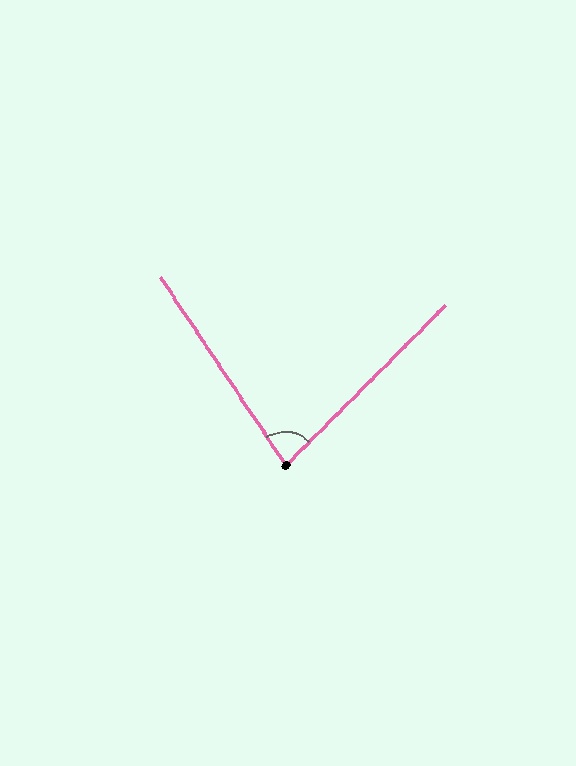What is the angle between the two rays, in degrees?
Approximately 79 degrees.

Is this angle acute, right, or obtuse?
It is acute.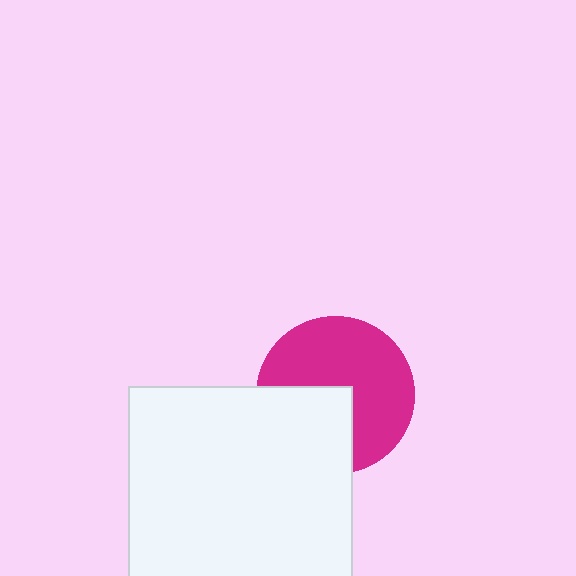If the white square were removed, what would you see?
You would see the complete magenta circle.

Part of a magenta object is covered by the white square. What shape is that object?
It is a circle.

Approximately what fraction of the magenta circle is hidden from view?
Roughly 37% of the magenta circle is hidden behind the white square.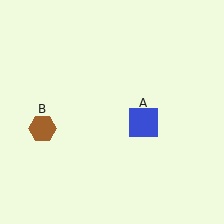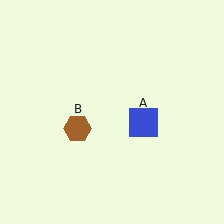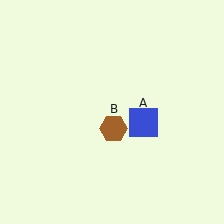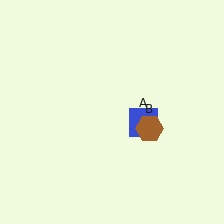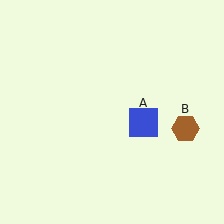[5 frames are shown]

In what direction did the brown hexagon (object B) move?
The brown hexagon (object B) moved right.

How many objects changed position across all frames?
1 object changed position: brown hexagon (object B).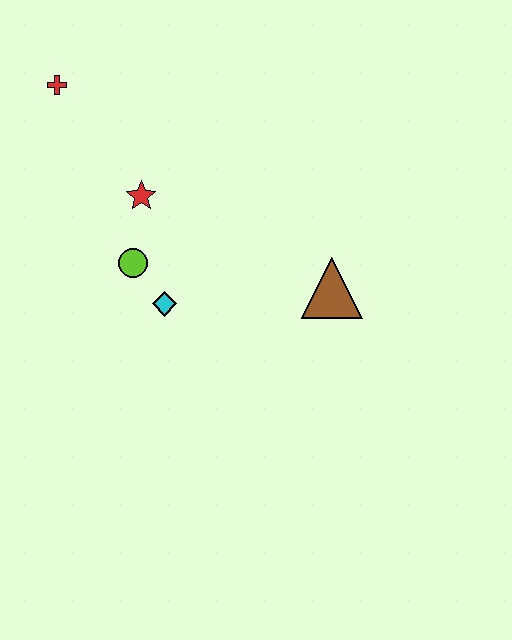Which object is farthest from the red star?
The brown triangle is farthest from the red star.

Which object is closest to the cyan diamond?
The lime circle is closest to the cyan diamond.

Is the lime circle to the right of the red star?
No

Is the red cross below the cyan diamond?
No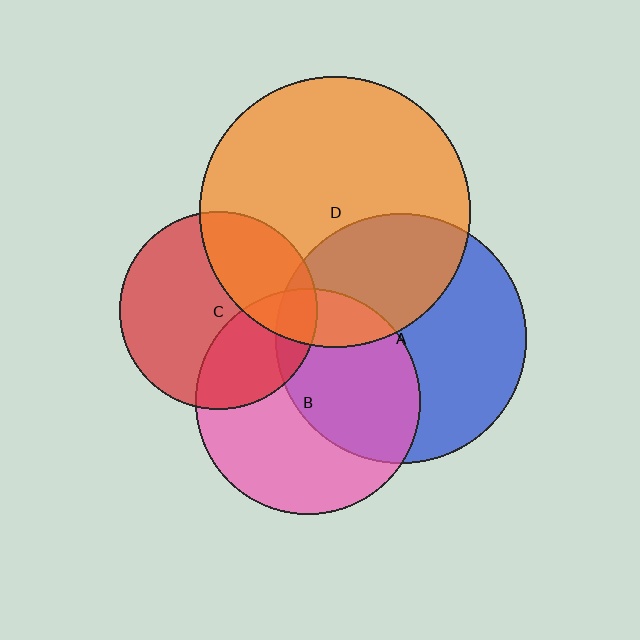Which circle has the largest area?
Circle D (orange).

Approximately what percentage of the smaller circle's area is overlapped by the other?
Approximately 35%.